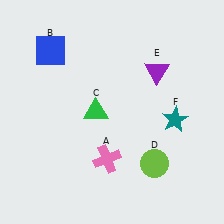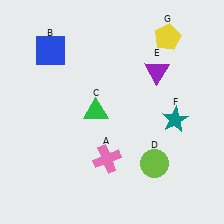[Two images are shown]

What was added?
A yellow pentagon (G) was added in Image 2.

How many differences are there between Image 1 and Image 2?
There is 1 difference between the two images.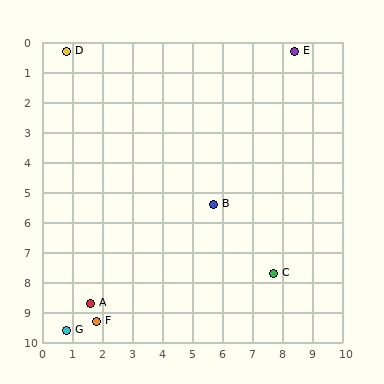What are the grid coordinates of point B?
Point B is at approximately (5.7, 5.4).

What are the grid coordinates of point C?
Point C is at approximately (7.7, 7.7).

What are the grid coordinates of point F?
Point F is at approximately (1.8, 9.3).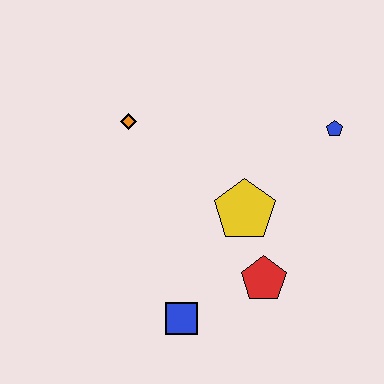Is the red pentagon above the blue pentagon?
No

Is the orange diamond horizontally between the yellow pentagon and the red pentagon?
No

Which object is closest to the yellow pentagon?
The red pentagon is closest to the yellow pentagon.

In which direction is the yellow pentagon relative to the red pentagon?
The yellow pentagon is above the red pentagon.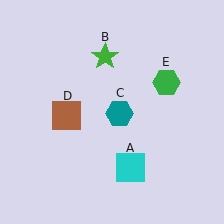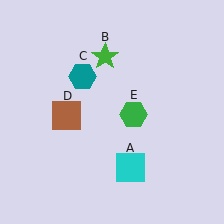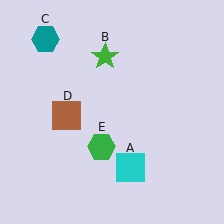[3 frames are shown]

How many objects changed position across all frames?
2 objects changed position: teal hexagon (object C), green hexagon (object E).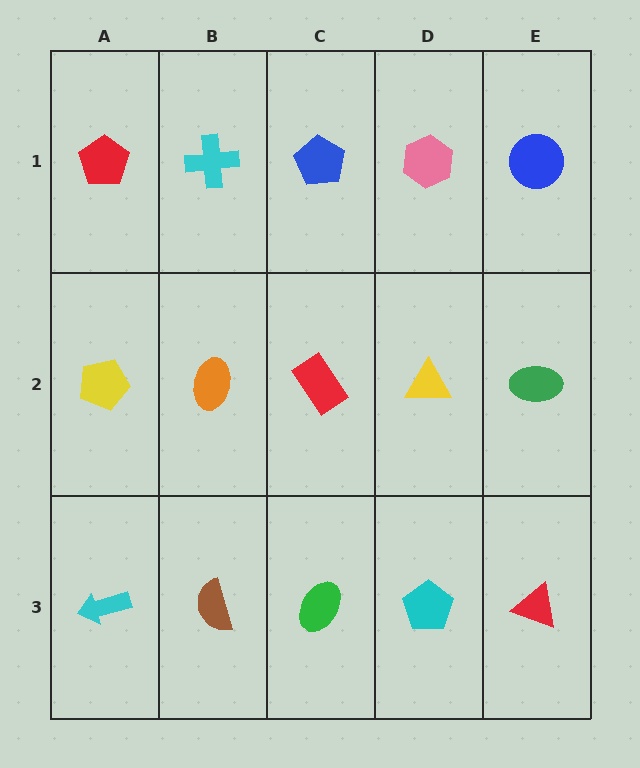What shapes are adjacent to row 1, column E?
A green ellipse (row 2, column E), a pink hexagon (row 1, column D).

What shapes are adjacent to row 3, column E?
A green ellipse (row 2, column E), a cyan pentagon (row 3, column D).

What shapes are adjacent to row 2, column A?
A red pentagon (row 1, column A), a cyan arrow (row 3, column A), an orange ellipse (row 2, column B).